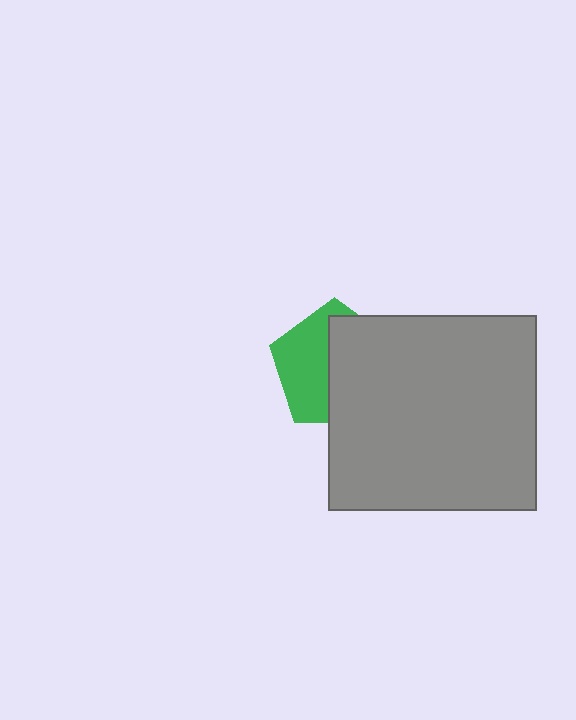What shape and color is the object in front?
The object in front is a gray rectangle.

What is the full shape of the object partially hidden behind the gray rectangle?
The partially hidden object is a green pentagon.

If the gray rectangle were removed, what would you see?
You would see the complete green pentagon.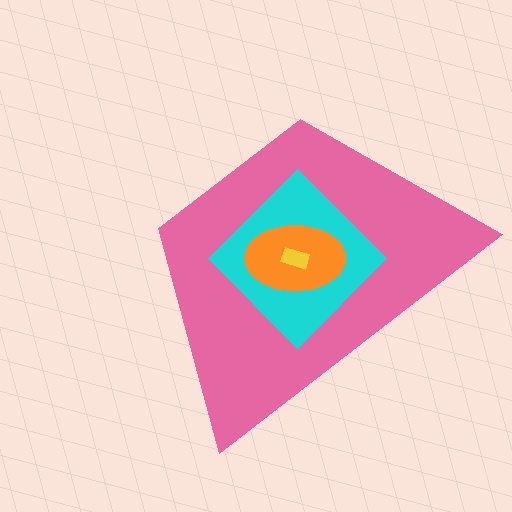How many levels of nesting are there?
4.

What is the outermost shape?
The pink trapezoid.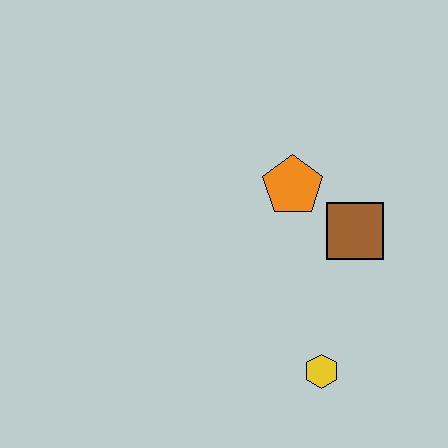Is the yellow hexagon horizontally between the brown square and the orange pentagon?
Yes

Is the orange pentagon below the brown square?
No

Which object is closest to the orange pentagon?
The brown square is closest to the orange pentagon.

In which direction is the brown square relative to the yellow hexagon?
The brown square is above the yellow hexagon.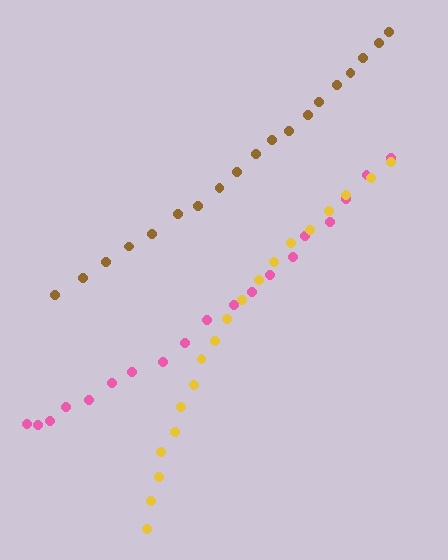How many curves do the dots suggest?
There are 3 distinct paths.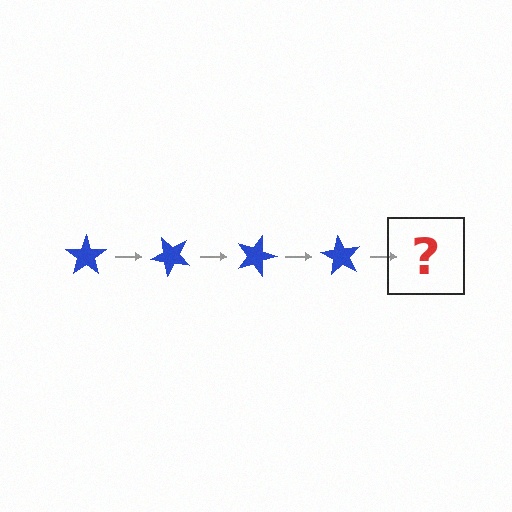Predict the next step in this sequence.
The next step is a blue star rotated 180 degrees.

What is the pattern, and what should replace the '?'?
The pattern is that the star rotates 45 degrees each step. The '?' should be a blue star rotated 180 degrees.